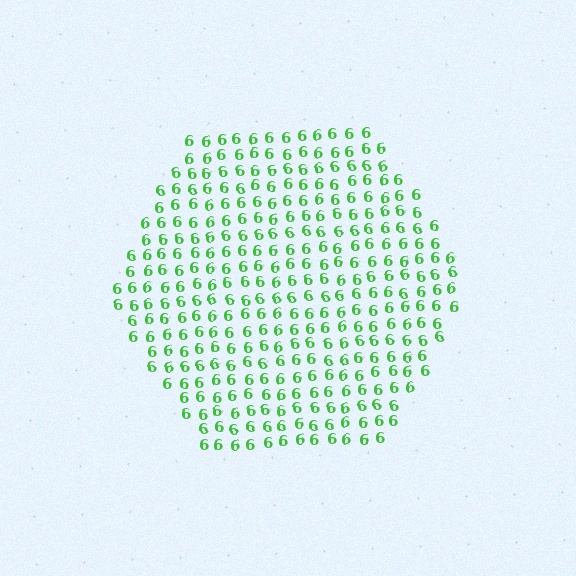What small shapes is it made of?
It is made of small digit 6's.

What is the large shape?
The large shape is a hexagon.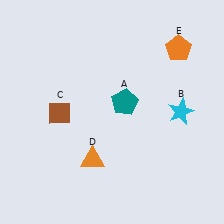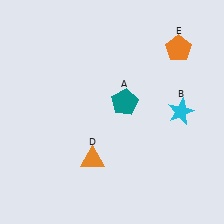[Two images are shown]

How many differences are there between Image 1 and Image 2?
There is 1 difference between the two images.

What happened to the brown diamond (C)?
The brown diamond (C) was removed in Image 2. It was in the bottom-left area of Image 1.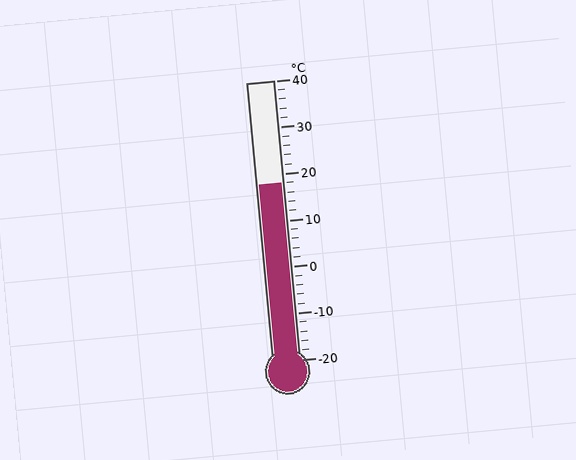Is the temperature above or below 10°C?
The temperature is above 10°C.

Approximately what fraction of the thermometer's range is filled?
The thermometer is filled to approximately 65% of its range.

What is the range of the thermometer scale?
The thermometer scale ranges from -20°C to 40°C.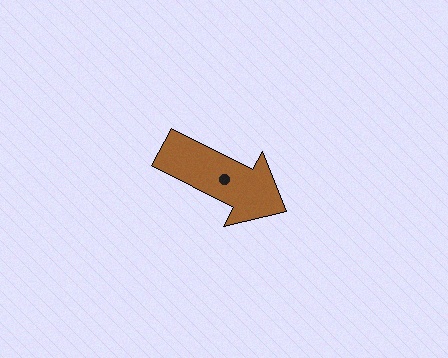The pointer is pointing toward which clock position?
Roughly 4 o'clock.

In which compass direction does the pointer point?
Southeast.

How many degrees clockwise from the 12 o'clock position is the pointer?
Approximately 117 degrees.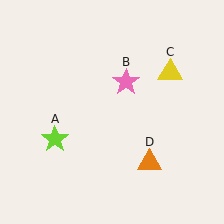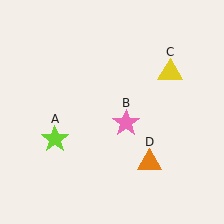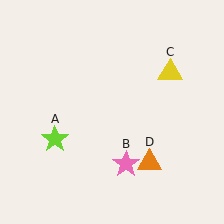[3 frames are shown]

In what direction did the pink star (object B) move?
The pink star (object B) moved down.